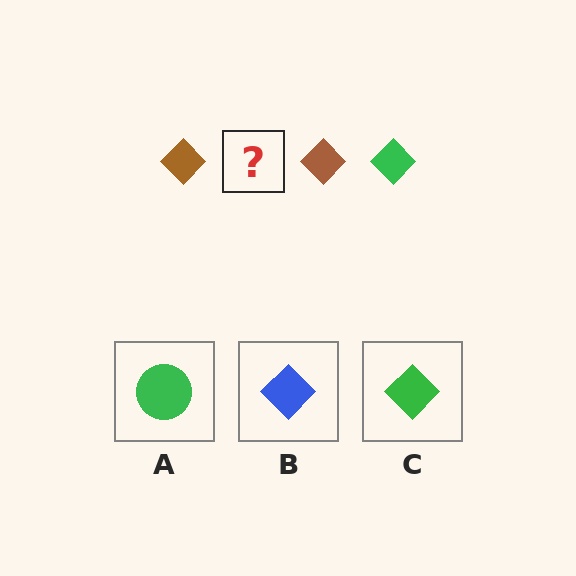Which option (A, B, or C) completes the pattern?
C.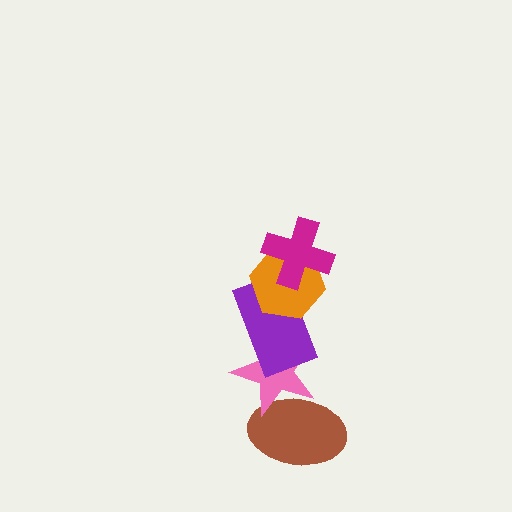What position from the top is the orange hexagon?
The orange hexagon is 2nd from the top.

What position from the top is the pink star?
The pink star is 4th from the top.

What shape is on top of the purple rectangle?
The orange hexagon is on top of the purple rectangle.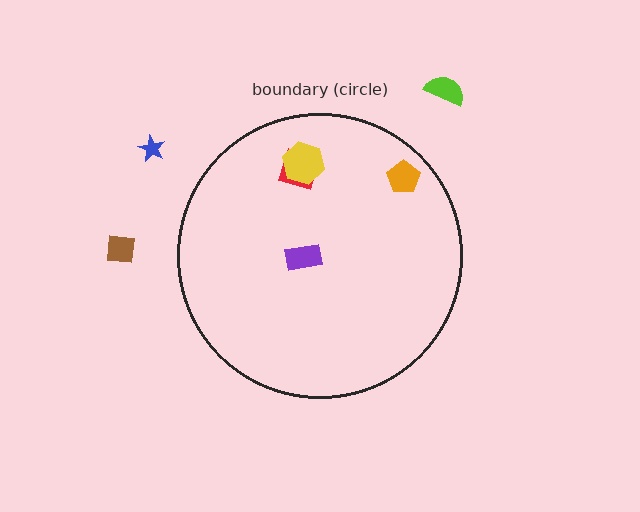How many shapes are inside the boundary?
4 inside, 3 outside.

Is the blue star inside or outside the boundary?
Outside.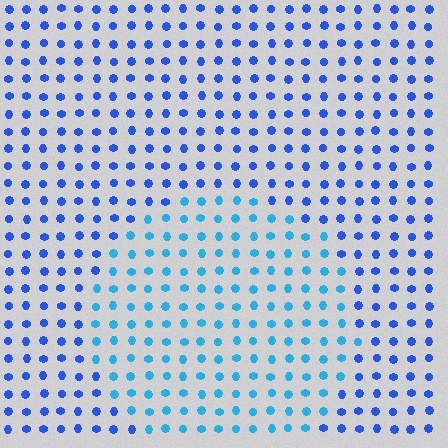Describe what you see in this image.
The image is filled with small blue elements in a uniform arrangement. A circle-shaped region is visible where the elements are tinted to a slightly different hue, forming a subtle color boundary.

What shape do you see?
I see a circle.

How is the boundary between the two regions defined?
The boundary is defined purely by a slight shift in hue (about 29 degrees). Spacing, size, and orientation are identical on both sides.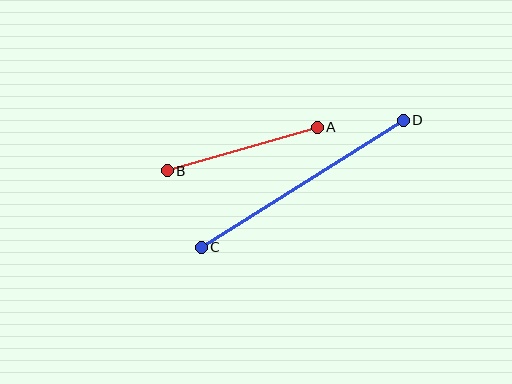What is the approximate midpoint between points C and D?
The midpoint is at approximately (302, 184) pixels.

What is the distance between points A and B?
The distance is approximately 156 pixels.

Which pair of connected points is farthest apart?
Points C and D are farthest apart.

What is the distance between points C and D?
The distance is approximately 239 pixels.